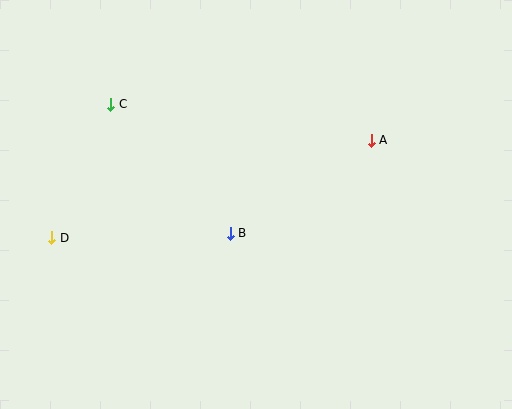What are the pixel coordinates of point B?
Point B is at (230, 233).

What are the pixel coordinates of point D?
Point D is at (52, 238).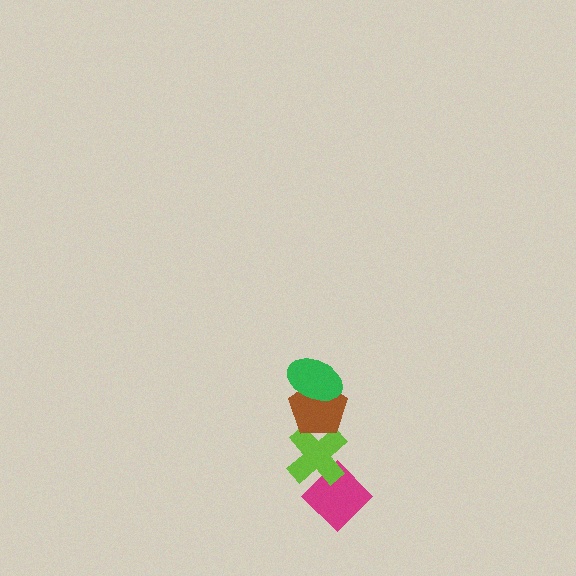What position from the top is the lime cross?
The lime cross is 3rd from the top.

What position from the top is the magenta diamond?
The magenta diamond is 4th from the top.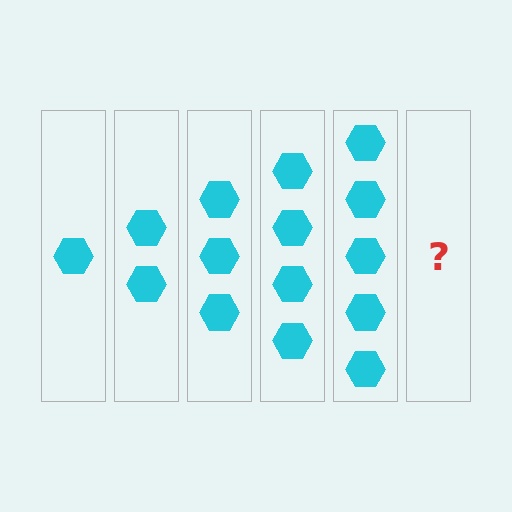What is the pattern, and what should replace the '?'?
The pattern is that each step adds one more hexagon. The '?' should be 6 hexagons.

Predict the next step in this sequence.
The next step is 6 hexagons.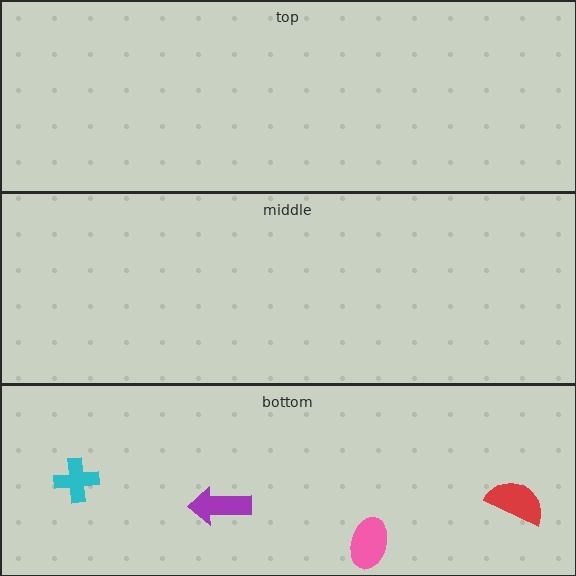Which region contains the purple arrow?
The bottom region.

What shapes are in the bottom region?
The purple arrow, the red semicircle, the cyan cross, the pink ellipse.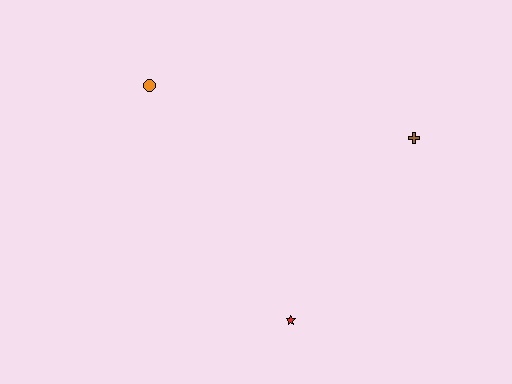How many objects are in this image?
There are 3 objects.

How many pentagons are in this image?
There are no pentagons.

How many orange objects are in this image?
There is 1 orange object.